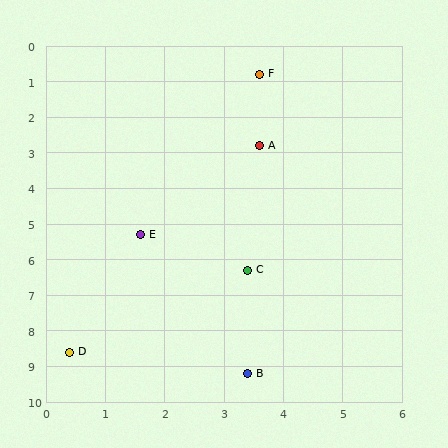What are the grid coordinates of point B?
Point B is at approximately (3.4, 9.2).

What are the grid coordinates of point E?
Point E is at approximately (1.6, 5.3).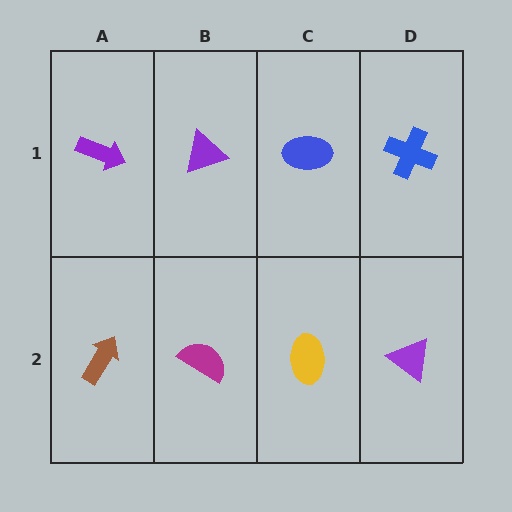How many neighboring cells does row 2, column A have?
2.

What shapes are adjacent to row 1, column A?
A brown arrow (row 2, column A), a purple triangle (row 1, column B).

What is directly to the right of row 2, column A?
A magenta semicircle.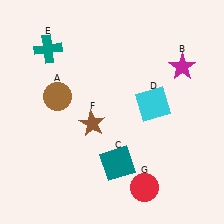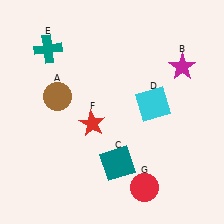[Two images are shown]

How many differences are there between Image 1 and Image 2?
There is 1 difference between the two images.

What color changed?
The star (F) changed from brown in Image 1 to red in Image 2.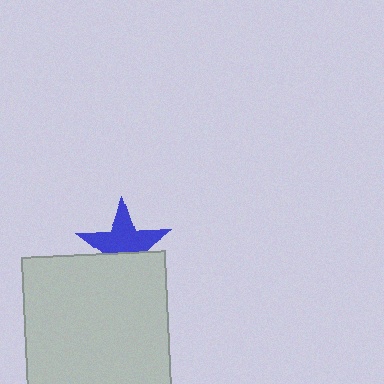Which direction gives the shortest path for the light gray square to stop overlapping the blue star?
Moving down gives the shortest separation.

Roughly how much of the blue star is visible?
About half of it is visible (roughly 63%).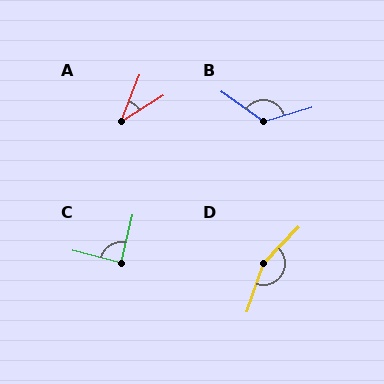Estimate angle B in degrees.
Approximately 128 degrees.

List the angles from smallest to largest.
A (36°), C (88°), B (128°), D (155°).